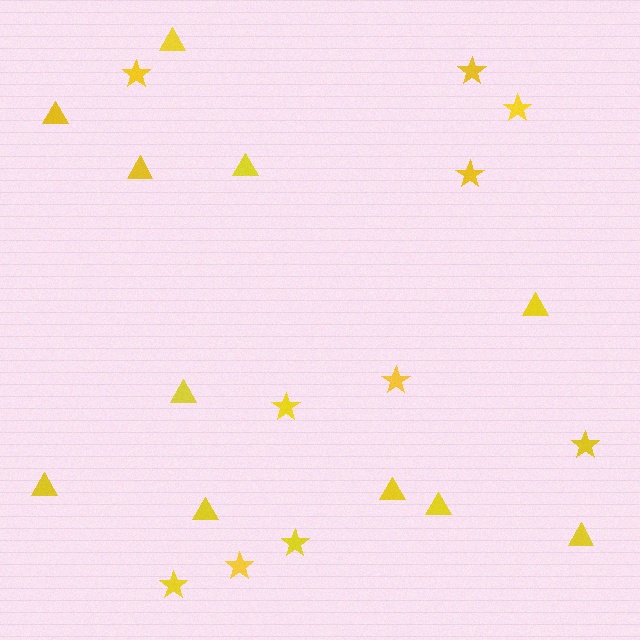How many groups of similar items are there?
There are 2 groups: one group of stars (10) and one group of triangles (11).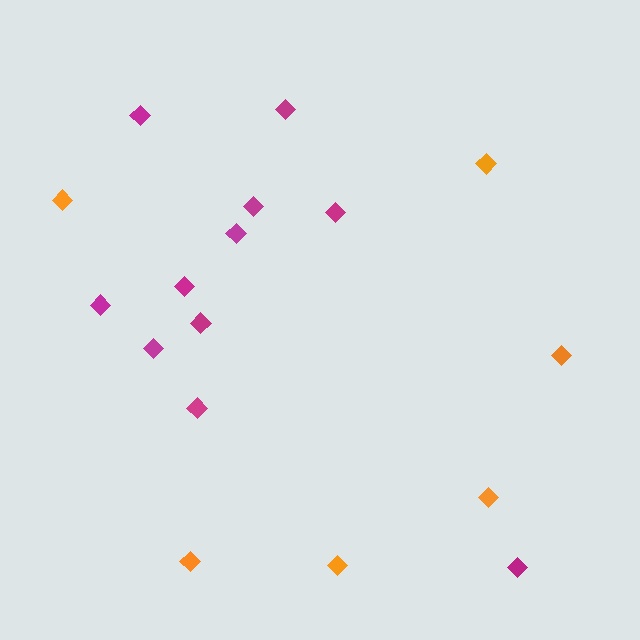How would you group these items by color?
There are 2 groups: one group of orange diamonds (6) and one group of magenta diamonds (11).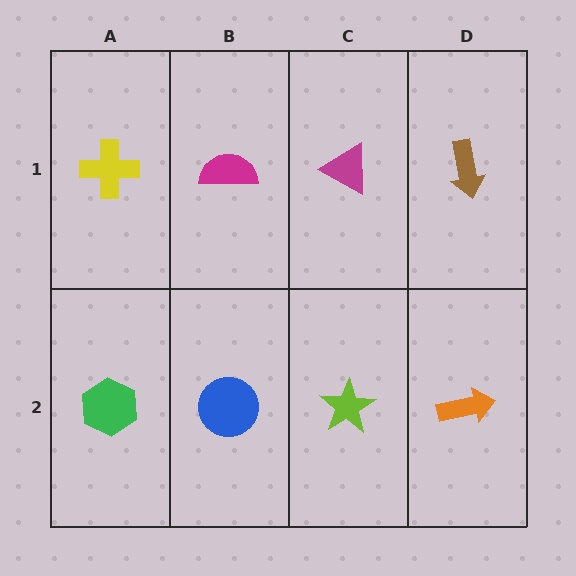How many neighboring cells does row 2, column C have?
3.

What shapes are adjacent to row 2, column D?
A brown arrow (row 1, column D), a lime star (row 2, column C).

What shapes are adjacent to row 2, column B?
A magenta semicircle (row 1, column B), a green hexagon (row 2, column A), a lime star (row 2, column C).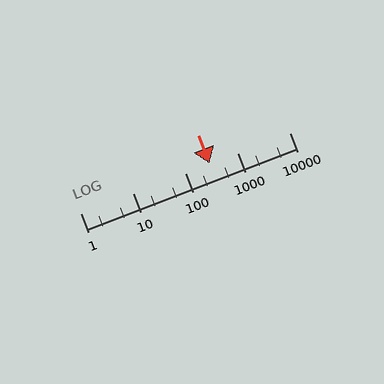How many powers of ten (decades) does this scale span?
The scale spans 4 decades, from 1 to 10000.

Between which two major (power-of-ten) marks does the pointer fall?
The pointer is between 100 and 1000.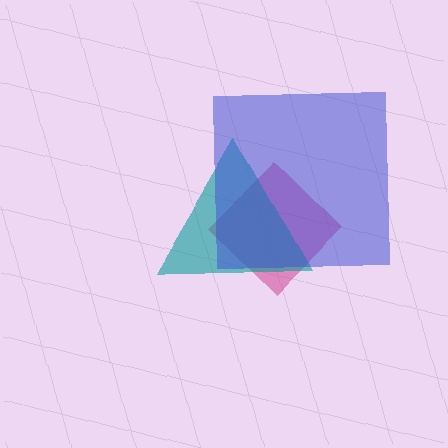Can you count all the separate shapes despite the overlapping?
Yes, there are 3 separate shapes.